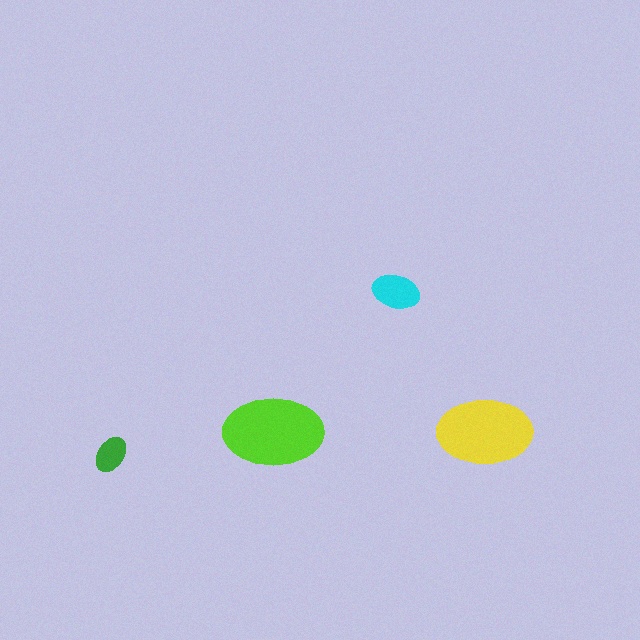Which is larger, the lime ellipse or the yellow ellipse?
The lime one.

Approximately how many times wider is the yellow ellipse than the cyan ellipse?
About 2 times wider.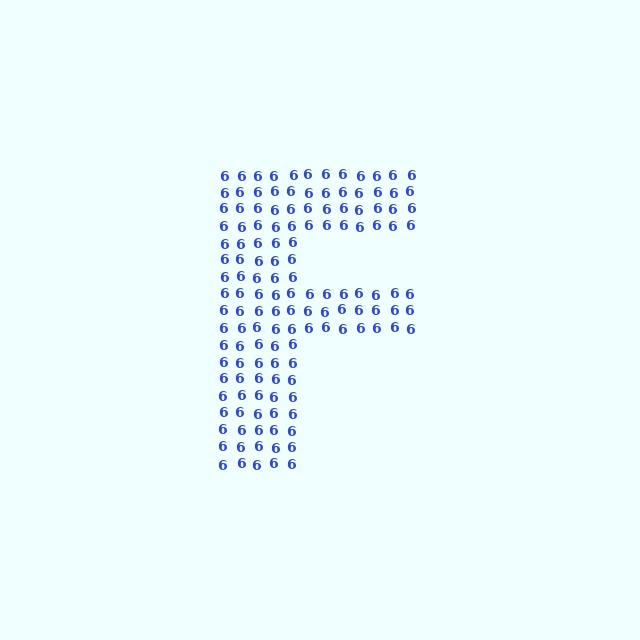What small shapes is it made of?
It is made of small digit 6's.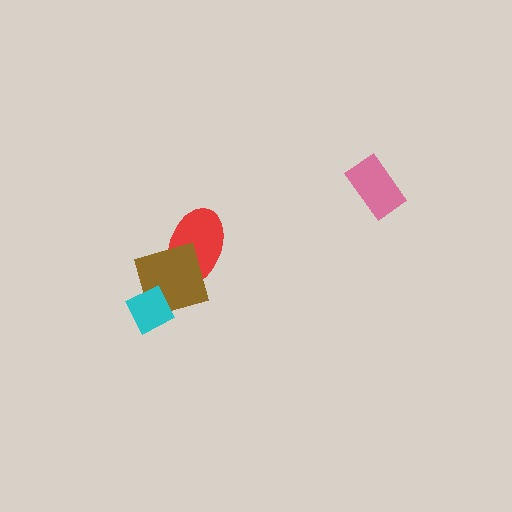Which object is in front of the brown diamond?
The cyan diamond is in front of the brown diamond.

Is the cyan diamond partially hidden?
No, no other shape covers it.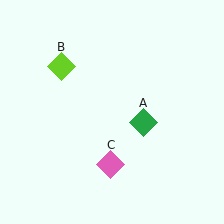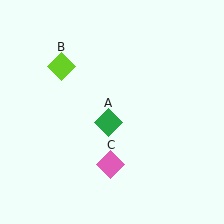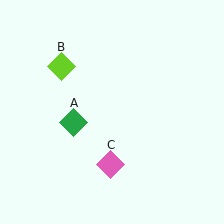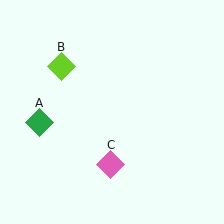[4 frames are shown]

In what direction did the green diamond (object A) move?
The green diamond (object A) moved left.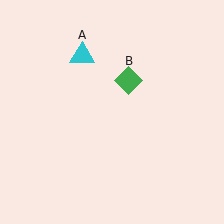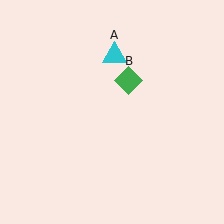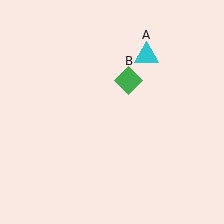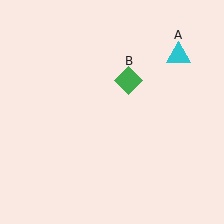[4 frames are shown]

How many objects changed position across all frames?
1 object changed position: cyan triangle (object A).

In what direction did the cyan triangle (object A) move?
The cyan triangle (object A) moved right.